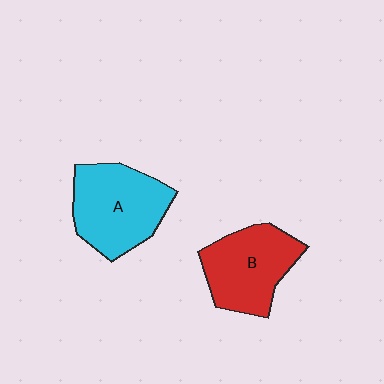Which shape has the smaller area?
Shape B (red).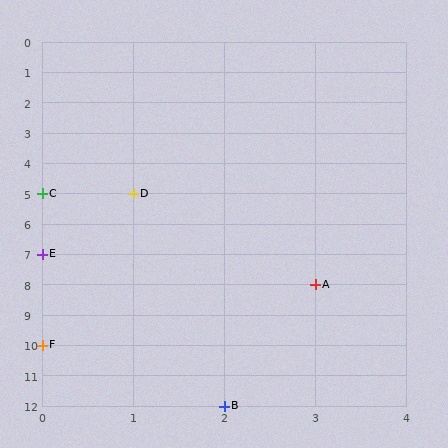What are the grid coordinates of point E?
Point E is at grid coordinates (0, 7).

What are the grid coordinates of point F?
Point F is at grid coordinates (0, 10).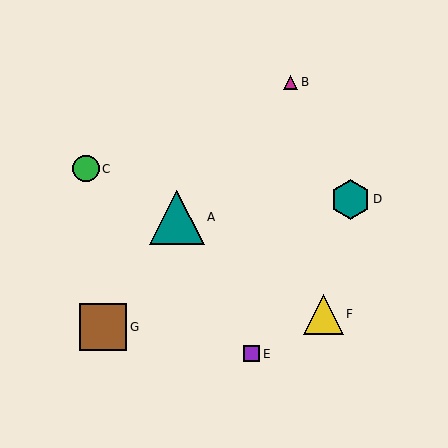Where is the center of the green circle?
The center of the green circle is at (86, 169).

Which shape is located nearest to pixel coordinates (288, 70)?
The magenta triangle (labeled B) at (291, 82) is nearest to that location.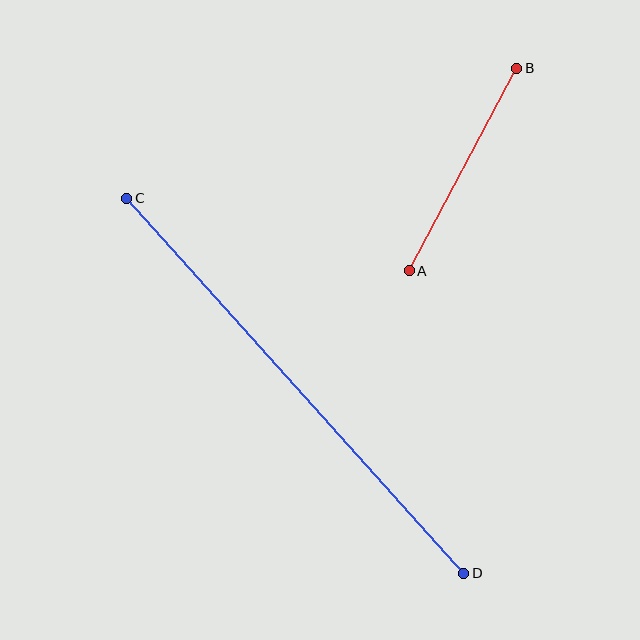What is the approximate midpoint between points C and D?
The midpoint is at approximately (295, 386) pixels.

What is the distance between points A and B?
The distance is approximately 229 pixels.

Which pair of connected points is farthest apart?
Points C and D are farthest apart.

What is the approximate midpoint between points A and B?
The midpoint is at approximately (463, 170) pixels.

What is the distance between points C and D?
The distance is approximately 504 pixels.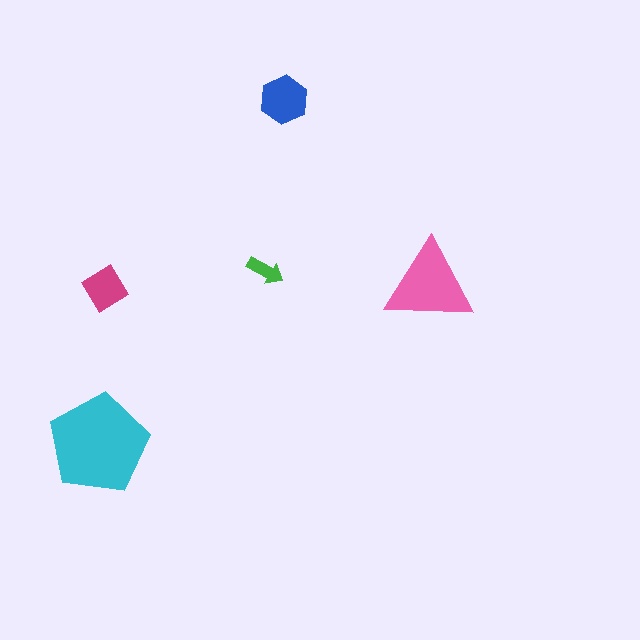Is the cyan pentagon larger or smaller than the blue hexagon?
Larger.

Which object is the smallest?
The green arrow.